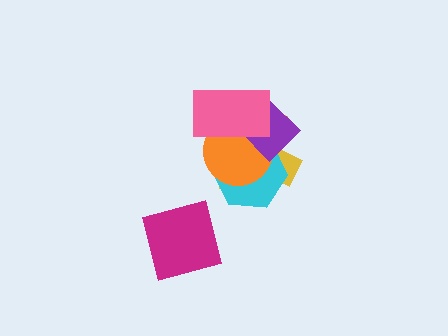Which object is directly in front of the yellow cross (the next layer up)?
The cyan hexagon is directly in front of the yellow cross.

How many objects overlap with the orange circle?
4 objects overlap with the orange circle.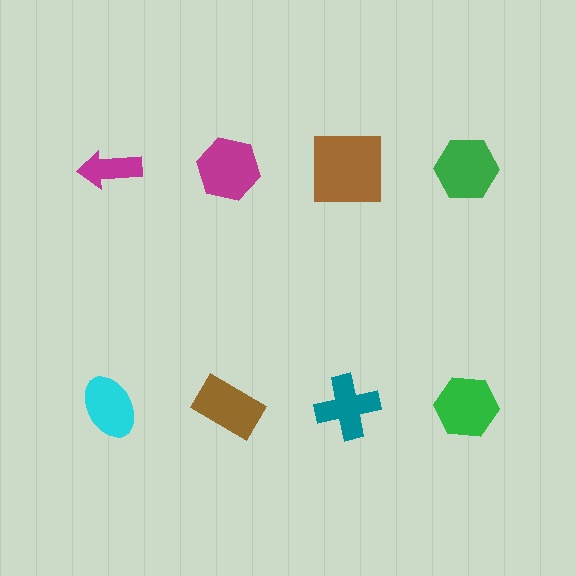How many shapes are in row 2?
4 shapes.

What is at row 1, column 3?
A brown square.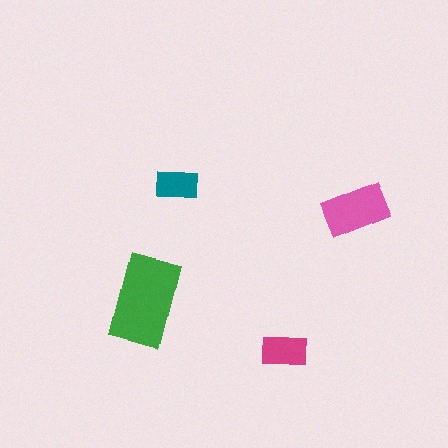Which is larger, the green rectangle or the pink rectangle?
The green one.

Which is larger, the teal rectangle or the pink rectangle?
The pink one.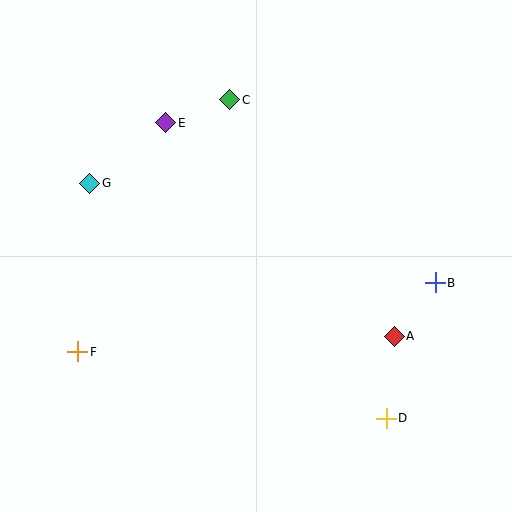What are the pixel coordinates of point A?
Point A is at (394, 336).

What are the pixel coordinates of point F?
Point F is at (78, 352).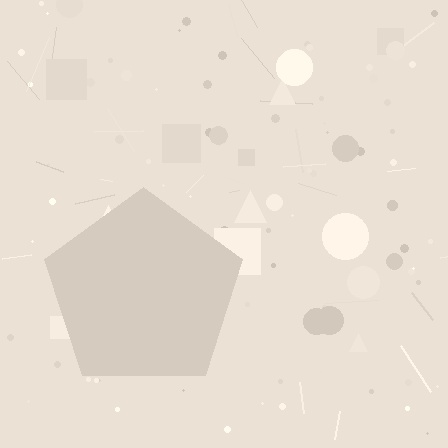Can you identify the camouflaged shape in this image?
The camouflaged shape is a pentagon.